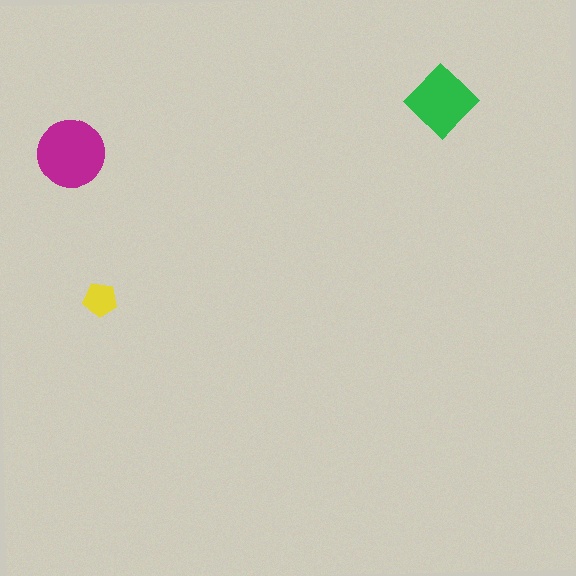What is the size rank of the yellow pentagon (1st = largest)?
3rd.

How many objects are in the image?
There are 3 objects in the image.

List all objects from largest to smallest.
The magenta circle, the green diamond, the yellow pentagon.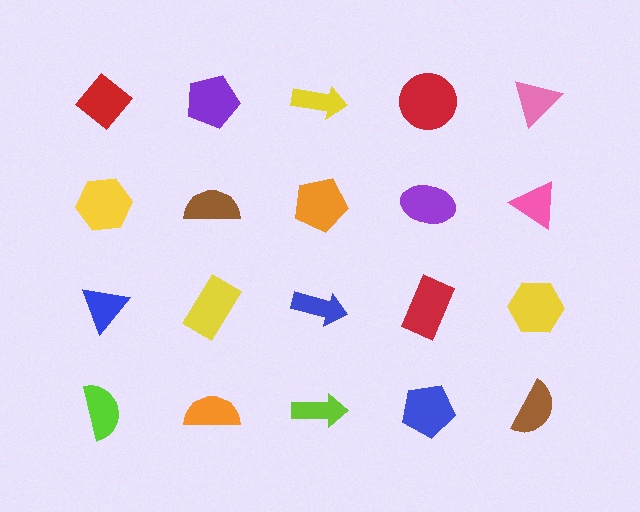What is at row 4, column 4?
A blue pentagon.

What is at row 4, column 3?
A lime arrow.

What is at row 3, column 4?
A red rectangle.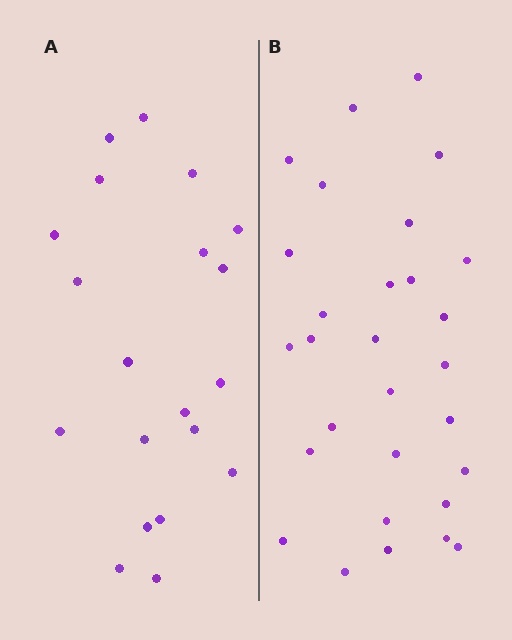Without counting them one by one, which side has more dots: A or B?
Region B (the right region) has more dots.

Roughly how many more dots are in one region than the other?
Region B has roughly 8 or so more dots than region A.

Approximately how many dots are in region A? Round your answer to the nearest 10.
About 20 dots.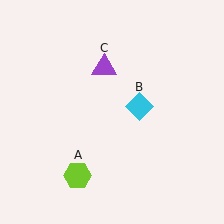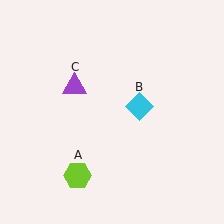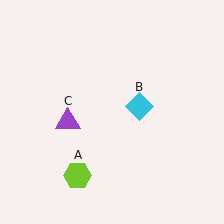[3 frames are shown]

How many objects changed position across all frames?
1 object changed position: purple triangle (object C).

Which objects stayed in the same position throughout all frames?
Lime hexagon (object A) and cyan diamond (object B) remained stationary.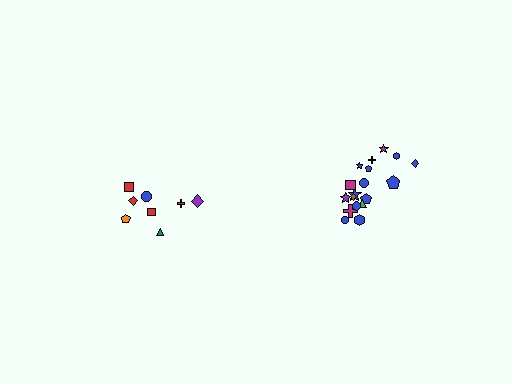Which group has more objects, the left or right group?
The right group.